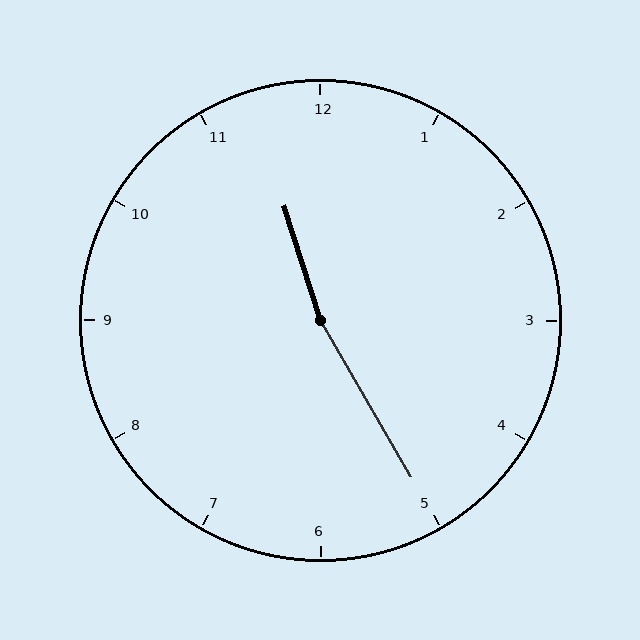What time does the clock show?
11:25.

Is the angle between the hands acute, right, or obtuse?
It is obtuse.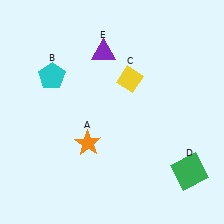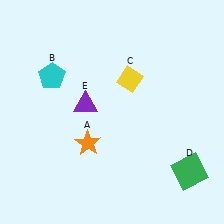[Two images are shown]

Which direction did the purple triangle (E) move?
The purple triangle (E) moved down.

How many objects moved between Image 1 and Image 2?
1 object moved between the two images.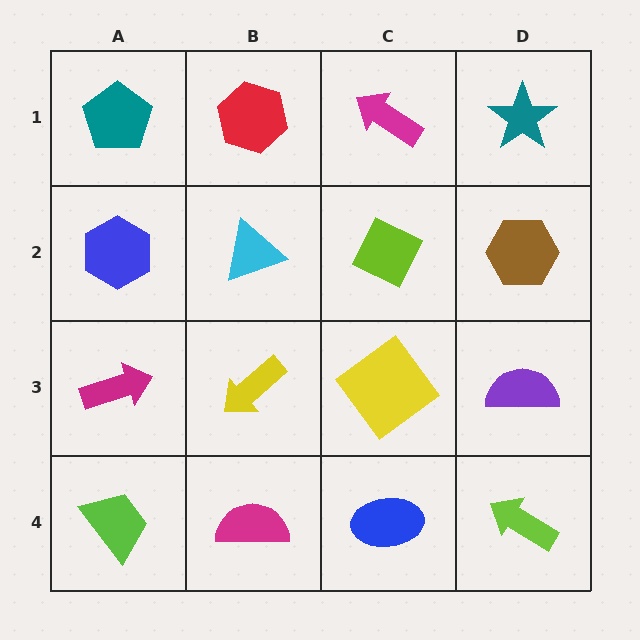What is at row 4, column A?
A lime trapezoid.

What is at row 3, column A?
A magenta arrow.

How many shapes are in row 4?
4 shapes.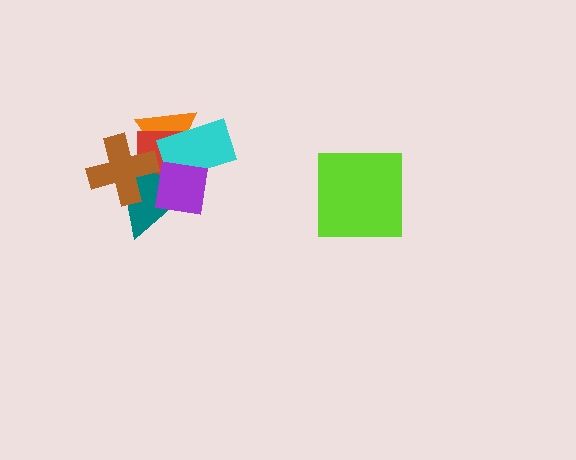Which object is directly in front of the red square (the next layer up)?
The teal triangle is directly in front of the red square.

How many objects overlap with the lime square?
0 objects overlap with the lime square.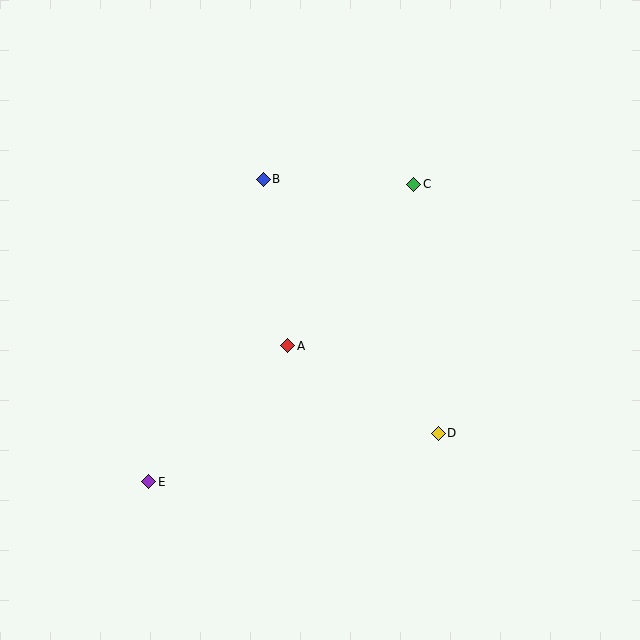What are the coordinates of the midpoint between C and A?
The midpoint between C and A is at (351, 265).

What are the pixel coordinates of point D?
Point D is at (438, 433).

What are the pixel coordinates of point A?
Point A is at (288, 346).